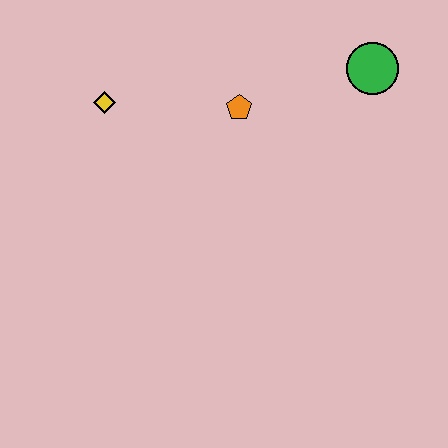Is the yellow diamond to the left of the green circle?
Yes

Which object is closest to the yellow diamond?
The orange pentagon is closest to the yellow diamond.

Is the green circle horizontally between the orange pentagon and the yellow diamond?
No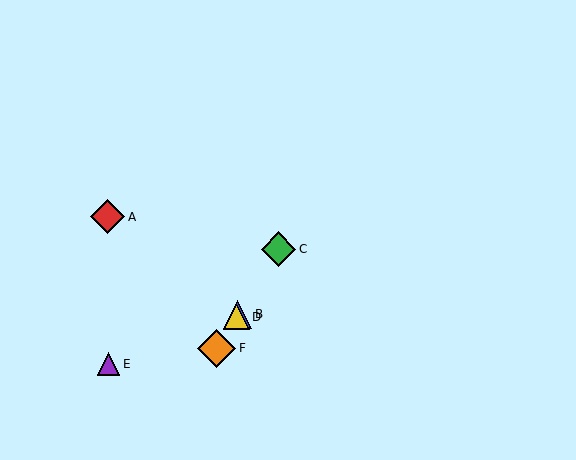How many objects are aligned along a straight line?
4 objects (B, C, D, F) are aligned along a straight line.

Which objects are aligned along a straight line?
Objects B, C, D, F are aligned along a straight line.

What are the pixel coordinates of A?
Object A is at (107, 217).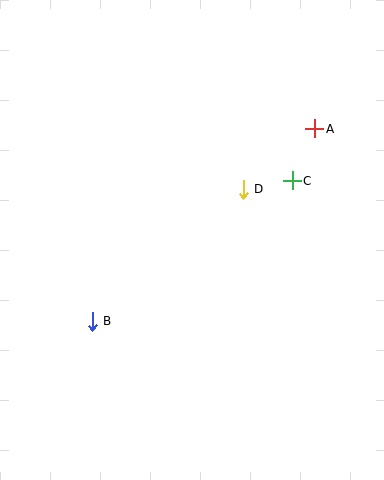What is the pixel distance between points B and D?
The distance between B and D is 201 pixels.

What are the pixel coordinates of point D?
Point D is at (243, 189).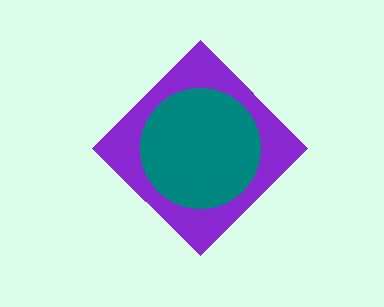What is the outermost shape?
The purple diamond.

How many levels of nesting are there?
2.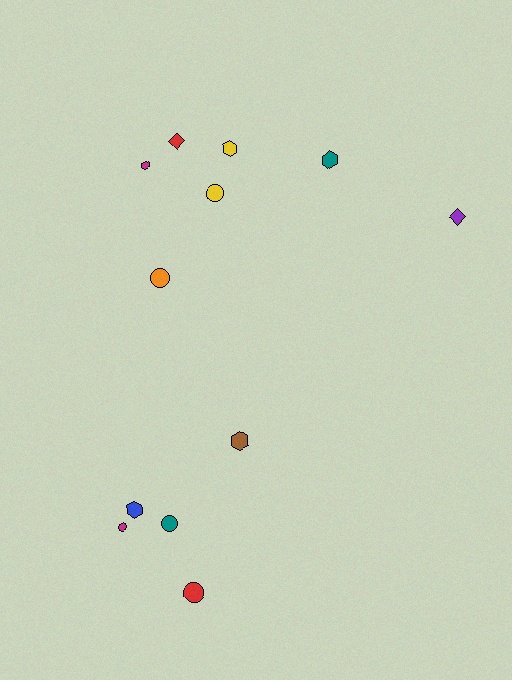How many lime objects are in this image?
There are no lime objects.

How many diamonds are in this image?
There are 2 diamonds.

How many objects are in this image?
There are 12 objects.